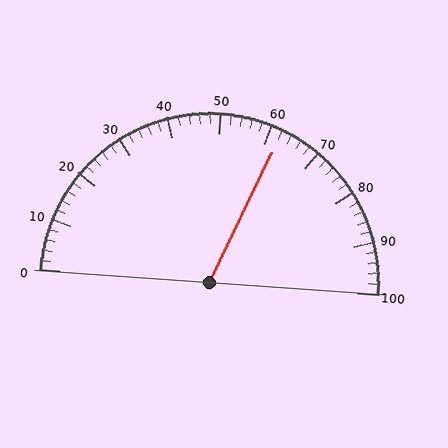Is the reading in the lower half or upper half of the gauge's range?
The reading is in the upper half of the range (0 to 100).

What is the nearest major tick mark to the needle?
The nearest major tick mark is 60.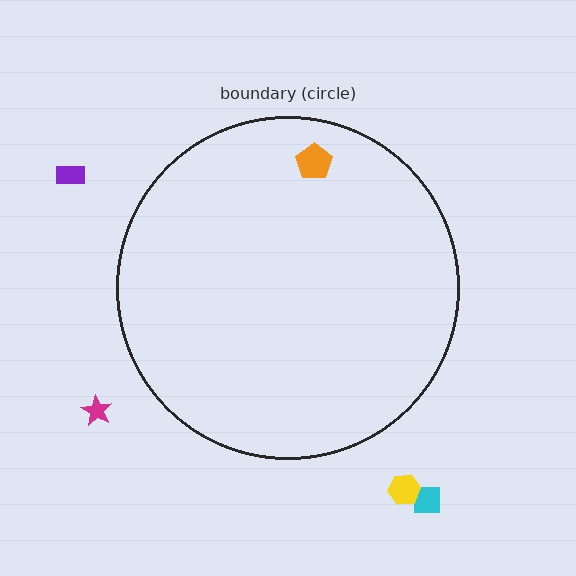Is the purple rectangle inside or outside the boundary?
Outside.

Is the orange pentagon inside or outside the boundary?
Inside.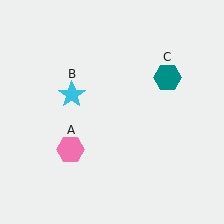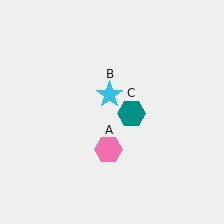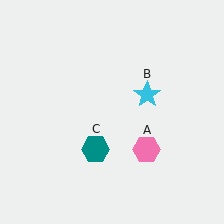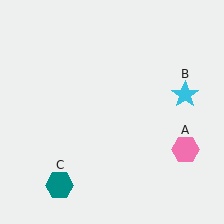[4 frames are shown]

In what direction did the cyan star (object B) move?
The cyan star (object B) moved right.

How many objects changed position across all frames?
3 objects changed position: pink hexagon (object A), cyan star (object B), teal hexagon (object C).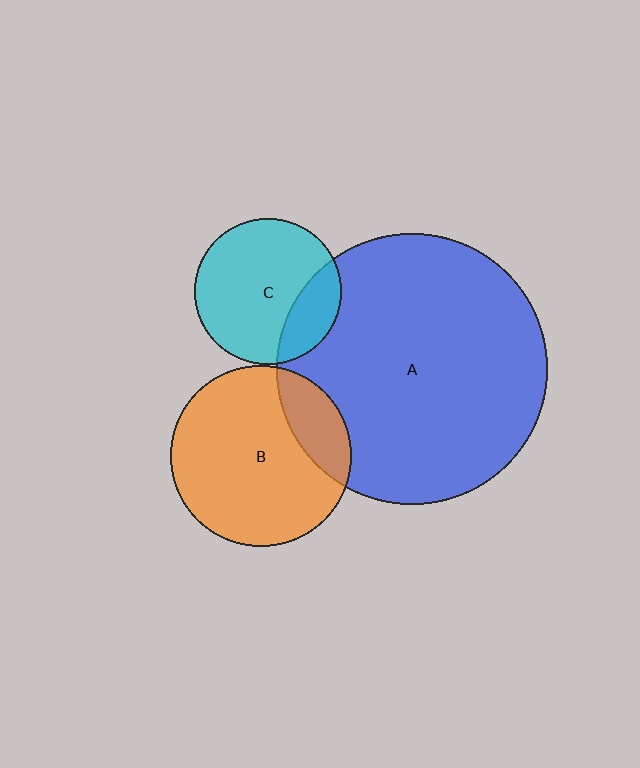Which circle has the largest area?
Circle A (blue).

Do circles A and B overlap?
Yes.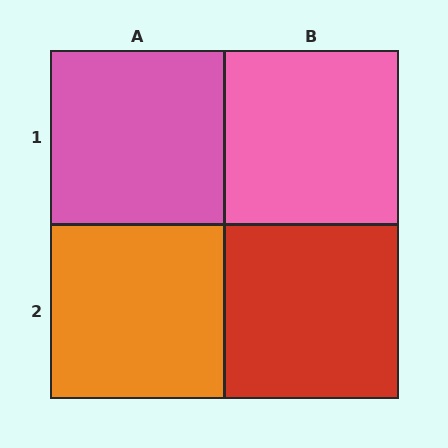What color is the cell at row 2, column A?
Orange.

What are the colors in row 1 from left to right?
Pink, pink.